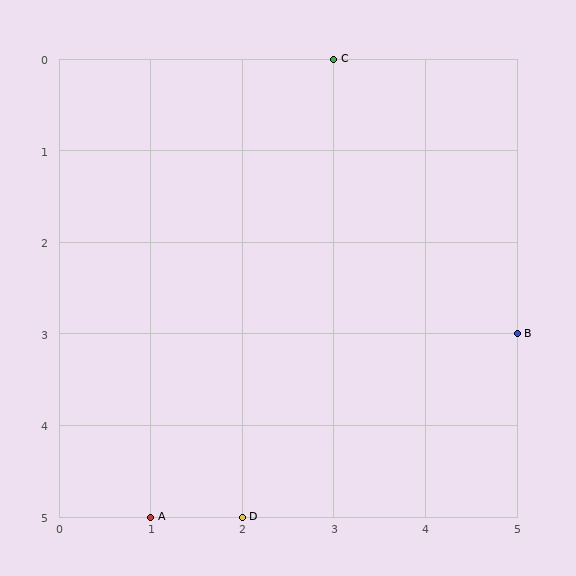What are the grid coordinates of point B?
Point B is at grid coordinates (5, 3).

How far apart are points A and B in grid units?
Points A and B are 4 columns and 2 rows apart (about 4.5 grid units diagonally).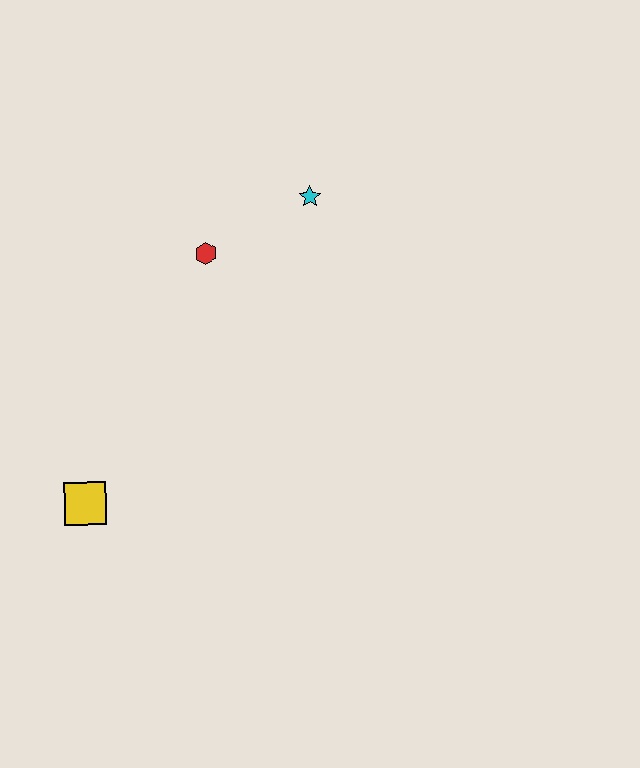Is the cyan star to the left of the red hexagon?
No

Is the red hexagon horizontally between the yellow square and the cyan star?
Yes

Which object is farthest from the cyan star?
The yellow square is farthest from the cyan star.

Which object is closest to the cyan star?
The red hexagon is closest to the cyan star.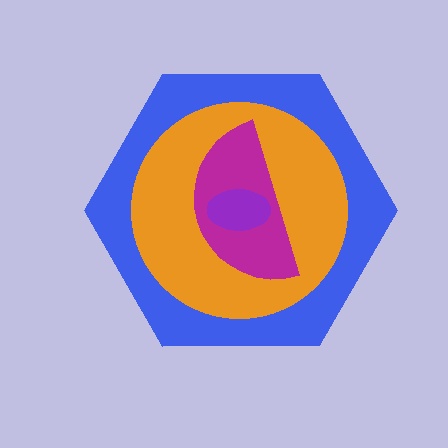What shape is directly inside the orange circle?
The magenta semicircle.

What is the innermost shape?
The purple ellipse.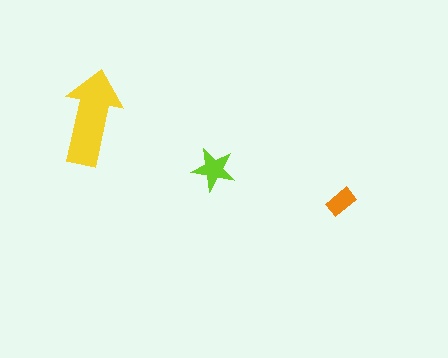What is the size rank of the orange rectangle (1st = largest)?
3rd.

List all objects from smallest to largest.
The orange rectangle, the lime star, the yellow arrow.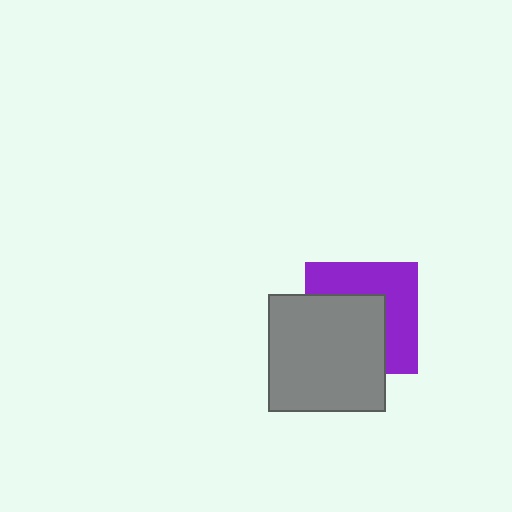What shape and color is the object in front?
The object in front is a gray square.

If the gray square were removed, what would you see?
You would see the complete purple square.